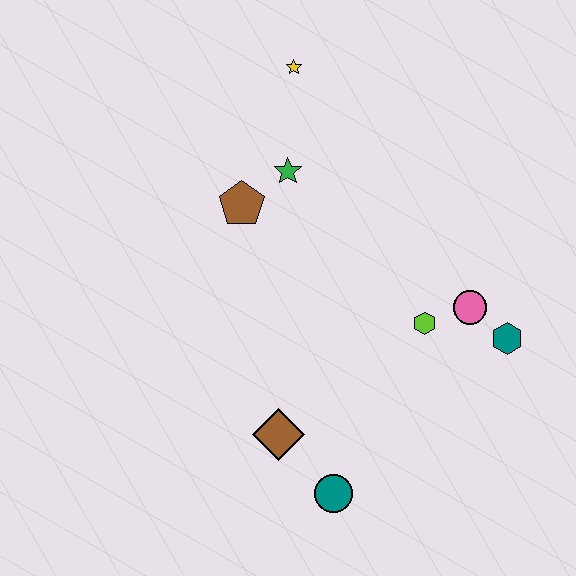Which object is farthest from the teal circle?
The yellow star is farthest from the teal circle.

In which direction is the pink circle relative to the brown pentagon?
The pink circle is to the right of the brown pentagon.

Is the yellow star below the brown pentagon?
No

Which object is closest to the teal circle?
The brown diamond is closest to the teal circle.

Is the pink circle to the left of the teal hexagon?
Yes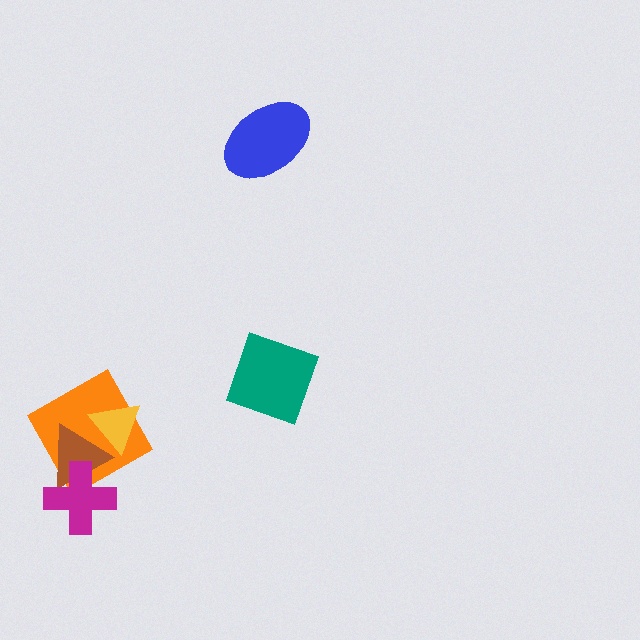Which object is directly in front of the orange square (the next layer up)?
The brown triangle is directly in front of the orange square.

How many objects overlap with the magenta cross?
2 objects overlap with the magenta cross.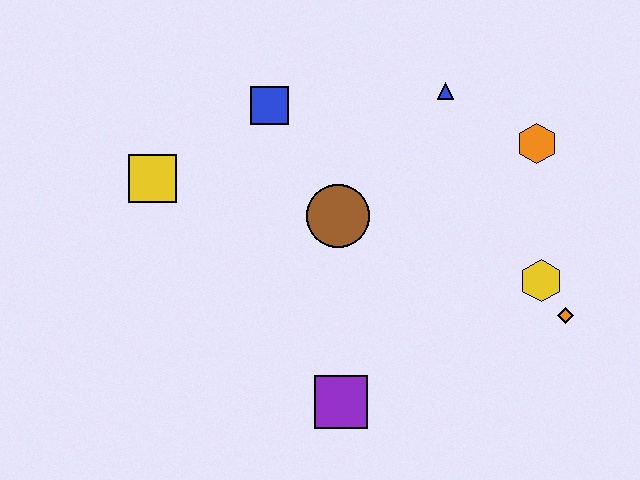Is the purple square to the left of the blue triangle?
Yes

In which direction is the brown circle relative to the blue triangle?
The brown circle is below the blue triangle.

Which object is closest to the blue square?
The brown circle is closest to the blue square.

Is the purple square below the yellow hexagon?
Yes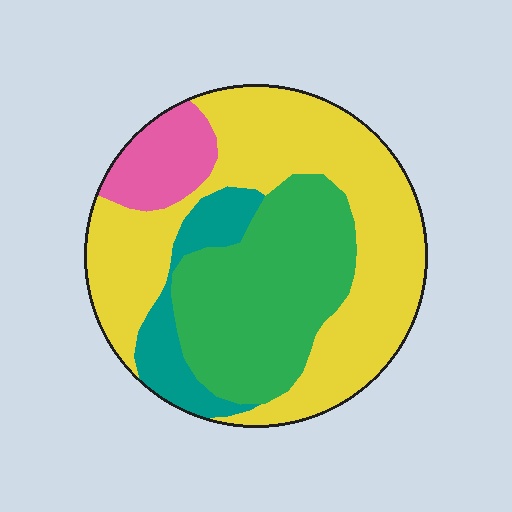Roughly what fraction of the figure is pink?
Pink covers roughly 10% of the figure.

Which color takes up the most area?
Yellow, at roughly 50%.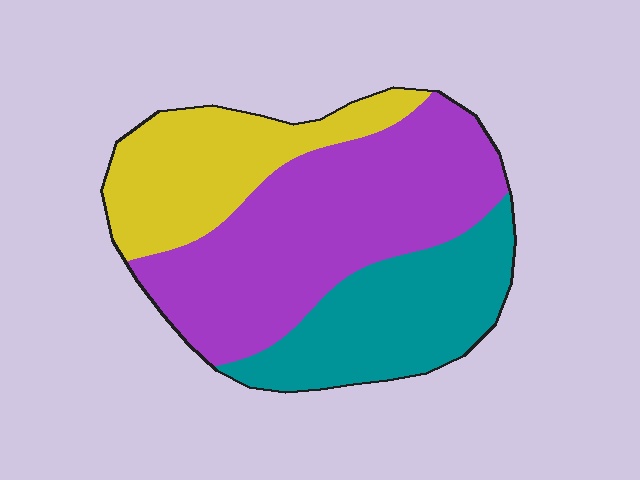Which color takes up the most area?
Purple, at roughly 50%.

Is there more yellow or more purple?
Purple.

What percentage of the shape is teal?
Teal takes up about one quarter (1/4) of the shape.